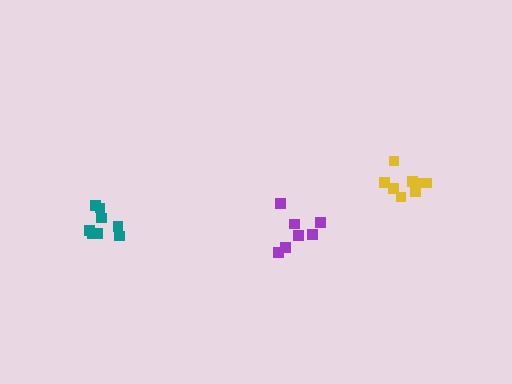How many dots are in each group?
Group 1: 7 dots, Group 2: 8 dots, Group 3: 8 dots (23 total).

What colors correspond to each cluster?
The clusters are colored: purple, yellow, teal.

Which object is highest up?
The yellow cluster is topmost.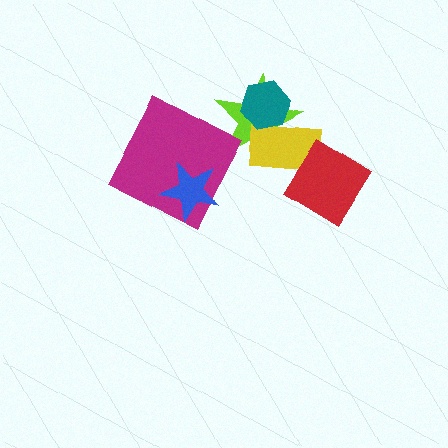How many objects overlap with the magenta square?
1 object overlaps with the magenta square.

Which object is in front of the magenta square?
The blue star is in front of the magenta square.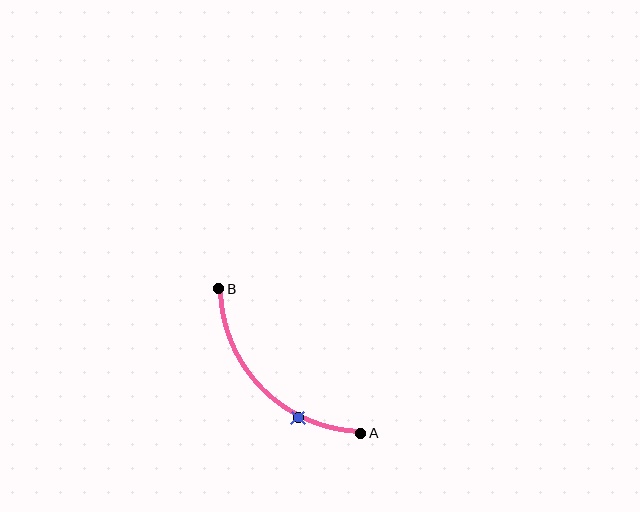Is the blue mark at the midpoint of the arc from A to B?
No. The blue mark lies on the arc but is closer to endpoint A. The arc midpoint would be at the point on the curve equidistant along the arc from both A and B.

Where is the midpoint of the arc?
The arc midpoint is the point on the curve farthest from the straight line joining A and B. It sits below and to the left of that line.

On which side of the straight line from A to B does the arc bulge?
The arc bulges below and to the left of the straight line connecting A and B.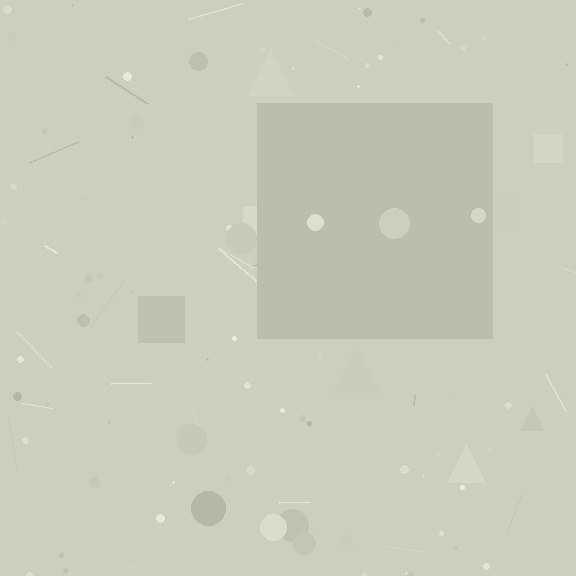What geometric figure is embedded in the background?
A square is embedded in the background.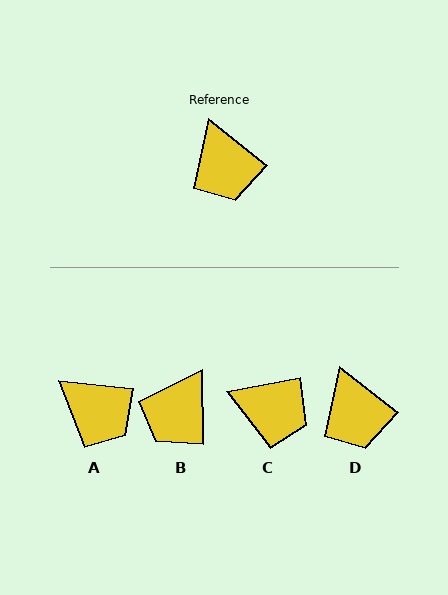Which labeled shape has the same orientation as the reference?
D.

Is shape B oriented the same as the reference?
No, it is off by about 51 degrees.